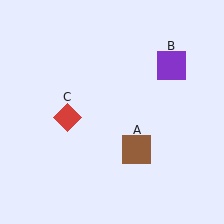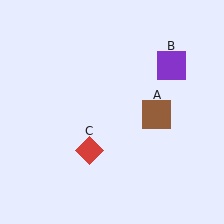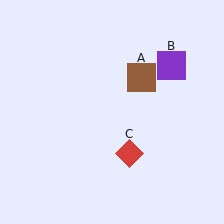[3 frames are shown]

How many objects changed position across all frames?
2 objects changed position: brown square (object A), red diamond (object C).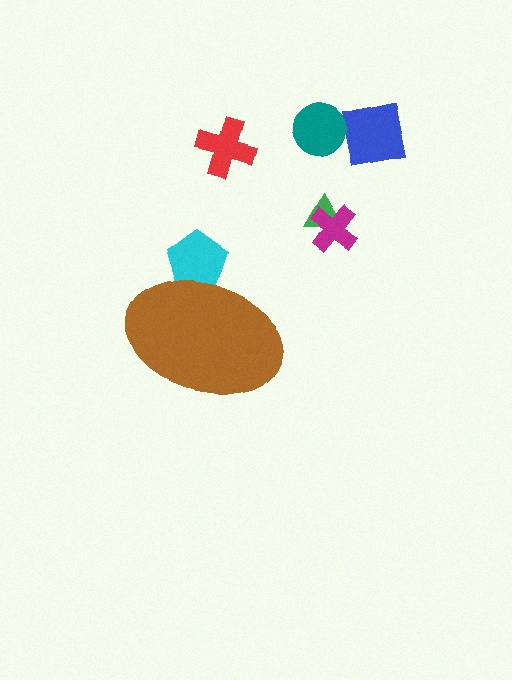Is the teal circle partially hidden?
No, the teal circle is fully visible.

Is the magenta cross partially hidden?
No, the magenta cross is fully visible.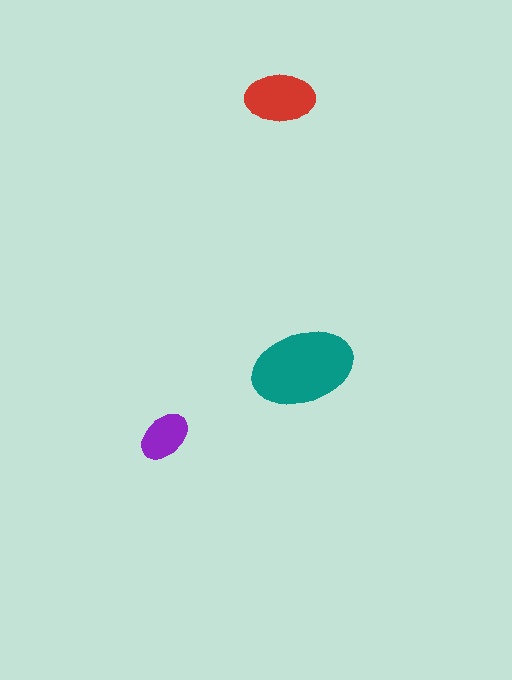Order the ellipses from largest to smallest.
the teal one, the red one, the purple one.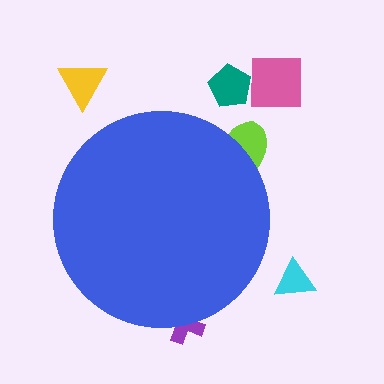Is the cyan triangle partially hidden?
No, the cyan triangle is fully visible.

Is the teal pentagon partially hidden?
No, the teal pentagon is fully visible.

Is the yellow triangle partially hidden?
No, the yellow triangle is fully visible.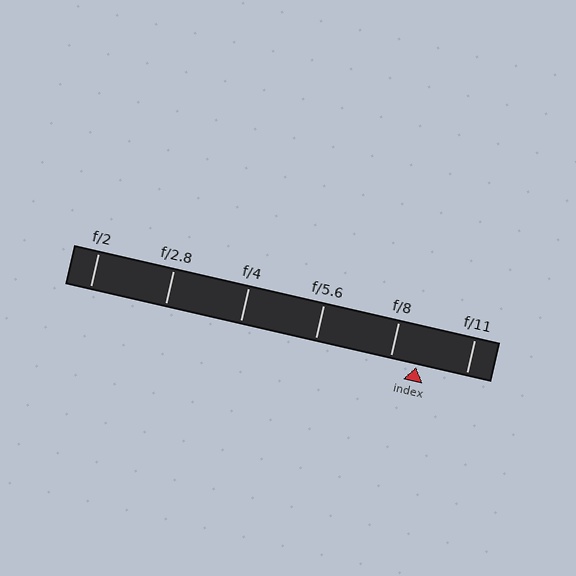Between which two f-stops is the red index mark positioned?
The index mark is between f/8 and f/11.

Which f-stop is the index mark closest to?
The index mark is closest to f/8.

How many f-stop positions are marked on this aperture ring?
There are 6 f-stop positions marked.